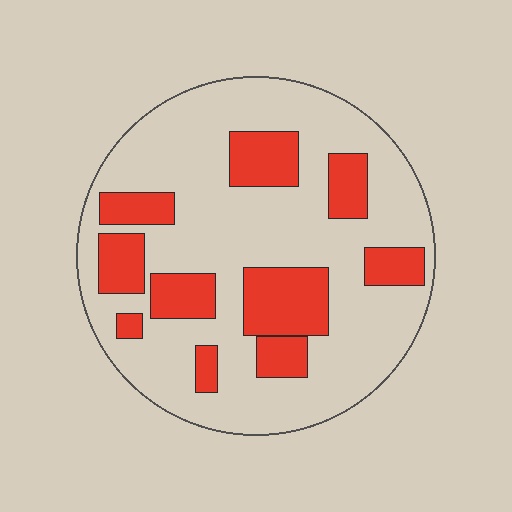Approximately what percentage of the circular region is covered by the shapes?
Approximately 25%.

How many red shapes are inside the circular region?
10.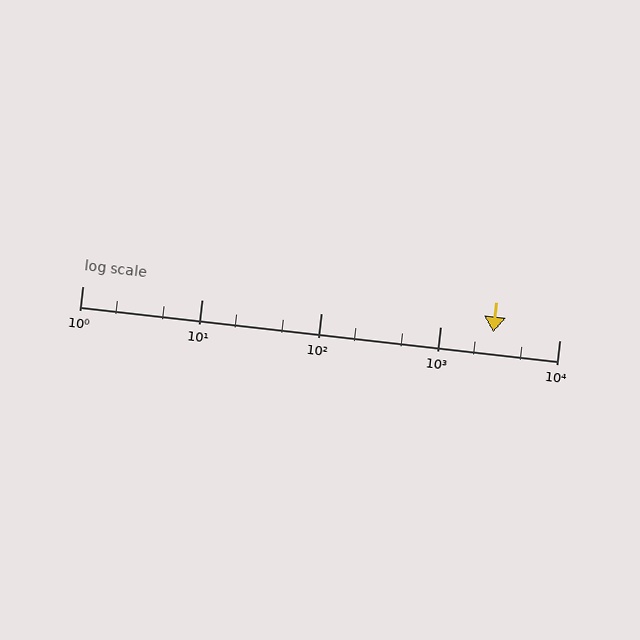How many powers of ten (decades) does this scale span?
The scale spans 4 decades, from 1 to 10000.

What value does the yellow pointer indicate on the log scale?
The pointer indicates approximately 2800.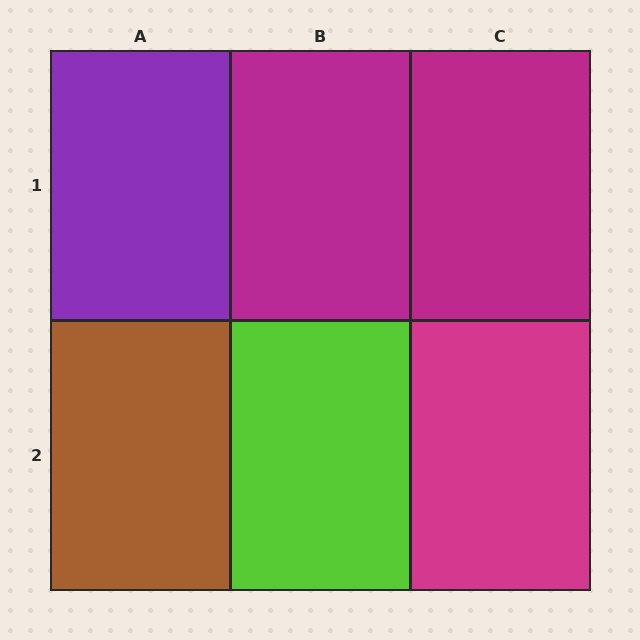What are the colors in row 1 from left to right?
Purple, magenta, magenta.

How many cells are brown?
1 cell is brown.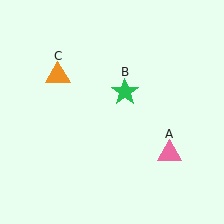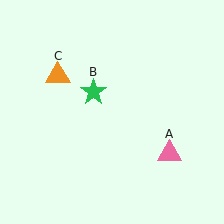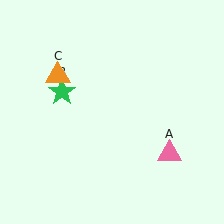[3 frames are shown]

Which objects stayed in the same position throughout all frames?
Pink triangle (object A) and orange triangle (object C) remained stationary.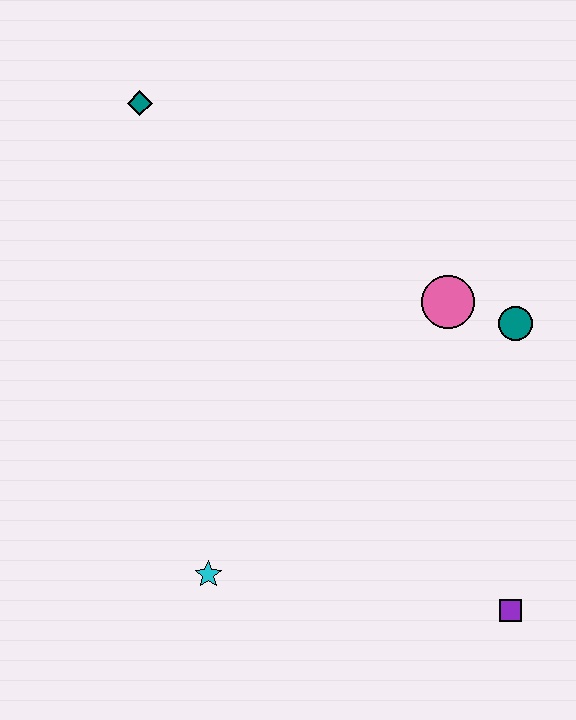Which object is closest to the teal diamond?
The pink circle is closest to the teal diamond.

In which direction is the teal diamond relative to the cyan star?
The teal diamond is above the cyan star.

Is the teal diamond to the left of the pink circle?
Yes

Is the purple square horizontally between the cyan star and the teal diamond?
No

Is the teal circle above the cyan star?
Yes